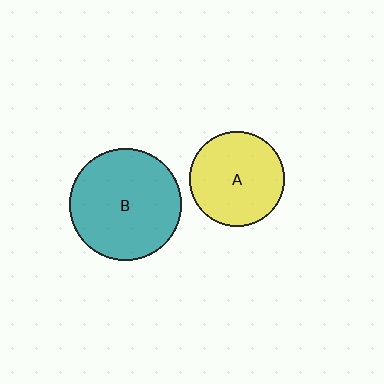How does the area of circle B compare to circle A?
Approximately 1.4 times.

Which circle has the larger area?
Circle B (teal).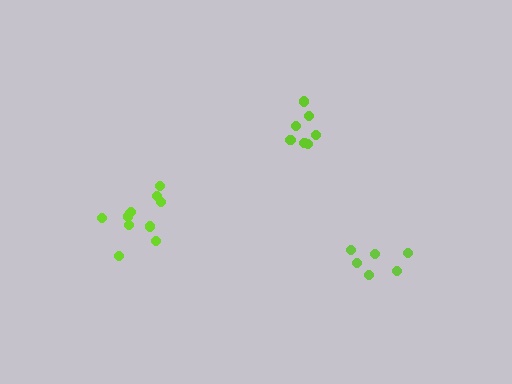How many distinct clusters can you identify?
There are 3 distinct clusters.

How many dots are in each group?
Group 1: 7 dots, Group 2: 11 dots, Group 3: 6 dots (24 total).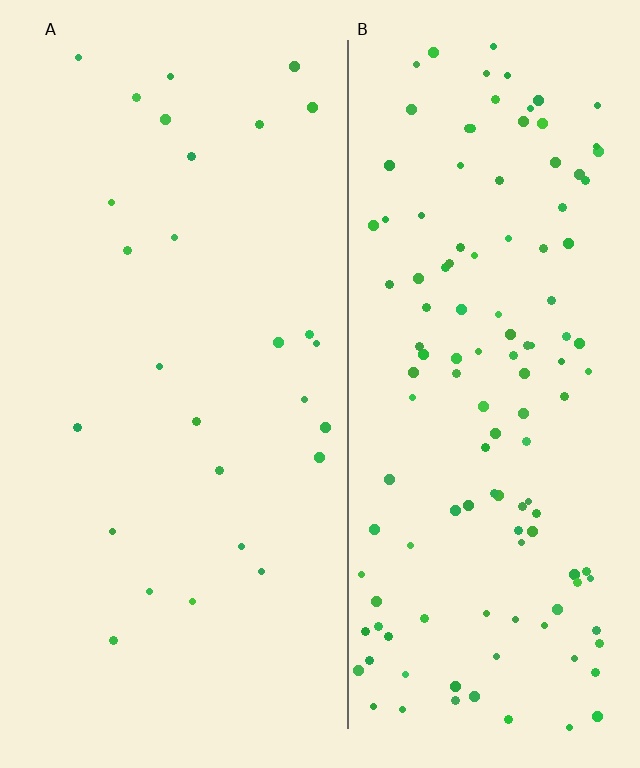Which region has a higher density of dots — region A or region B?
B (the right).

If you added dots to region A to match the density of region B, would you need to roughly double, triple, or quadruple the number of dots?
Approximately quadruple.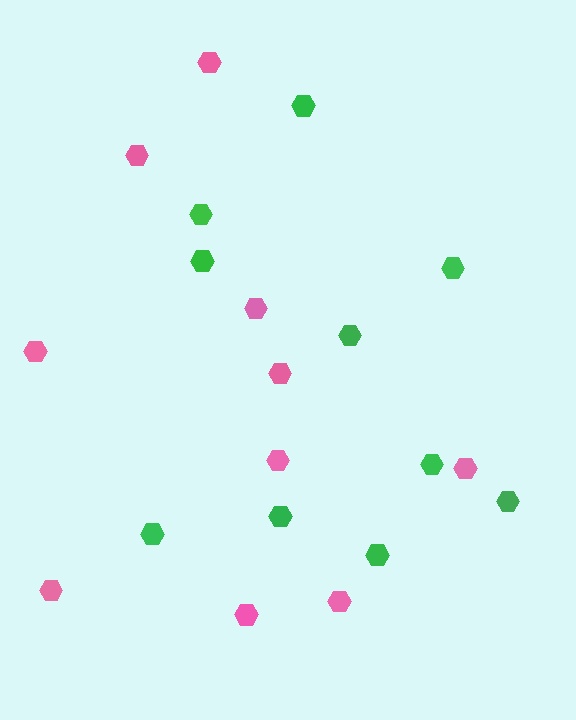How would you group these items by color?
There are 2 groups: one group of pink hexagons (10) and one group of green hexagons (10).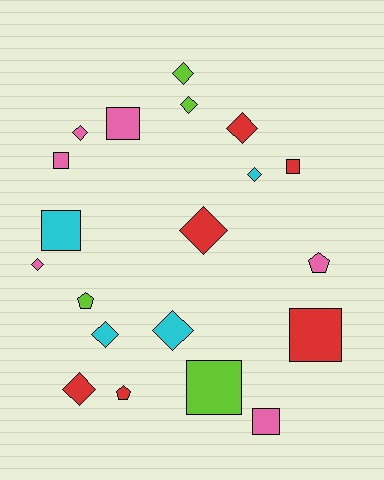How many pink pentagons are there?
There is 1 pink pentagon.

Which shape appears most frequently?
Diamond, with 10 objects.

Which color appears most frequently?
Red, with 6 objects.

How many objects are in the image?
There are 20 objects.